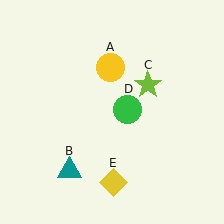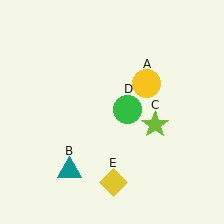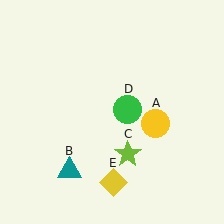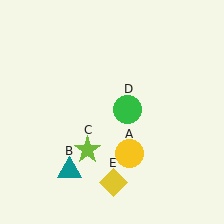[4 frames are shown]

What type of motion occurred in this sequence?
The yellow circle (object A), lime star (object C) rotated clockwise around the center of the scene.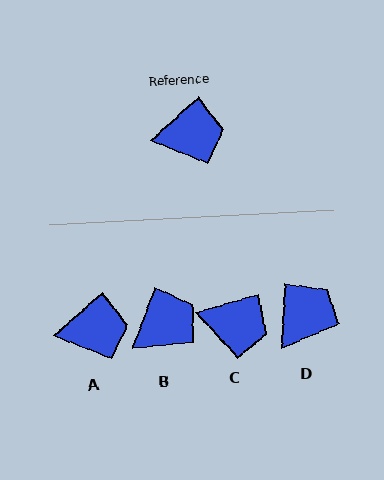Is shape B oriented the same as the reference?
No, it is off by about 27 degrees.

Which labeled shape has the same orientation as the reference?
A.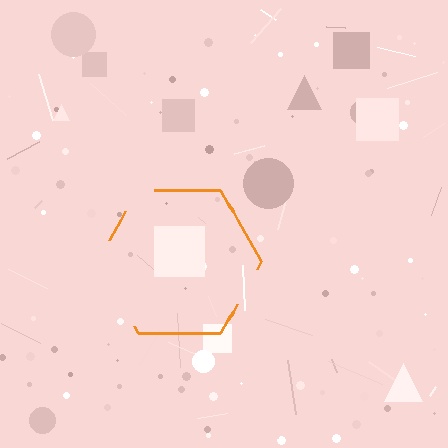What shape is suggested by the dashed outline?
The dashed outline suggests a hexagon.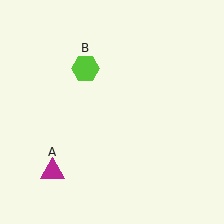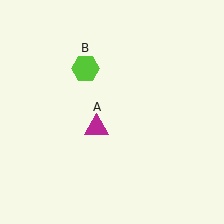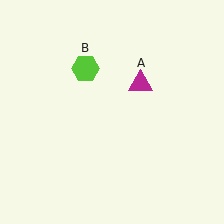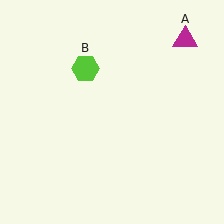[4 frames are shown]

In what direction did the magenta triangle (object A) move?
The magenta triangle (object A) moved up and to the right.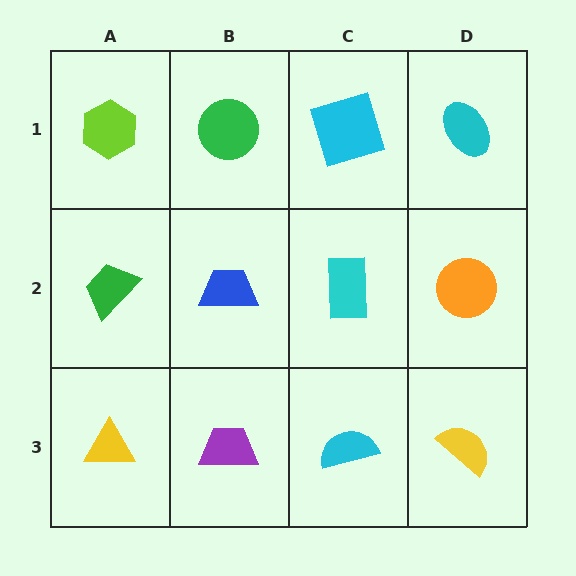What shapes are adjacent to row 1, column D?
An orange circle (row 2, column D), a cyan square (row 1, column C).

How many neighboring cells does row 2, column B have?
4.